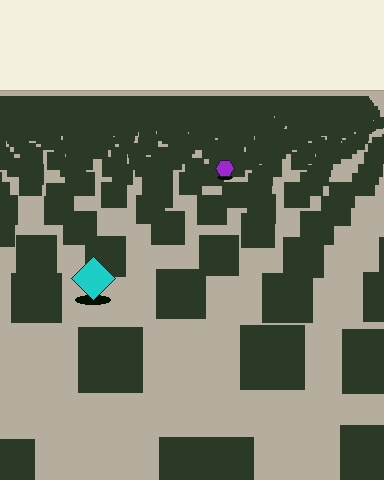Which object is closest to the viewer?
The cyan diamond is closest. The texture marks near it are larger and more spread out.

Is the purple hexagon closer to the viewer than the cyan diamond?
No. The cyan diamond is closer — you can tell from the texture gradient: the ground texture is coarser near it.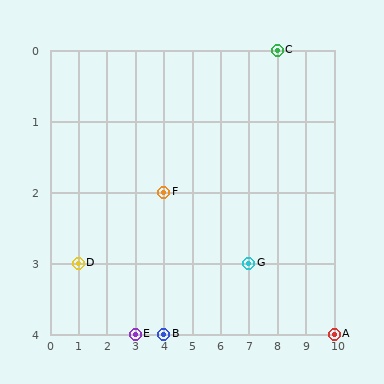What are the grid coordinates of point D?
Point D is at grid coordinates (1, 3).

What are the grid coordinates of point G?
Point G is at grid coordinates (7, 3).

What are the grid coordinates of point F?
Point F is at grid coordinates (4, 2).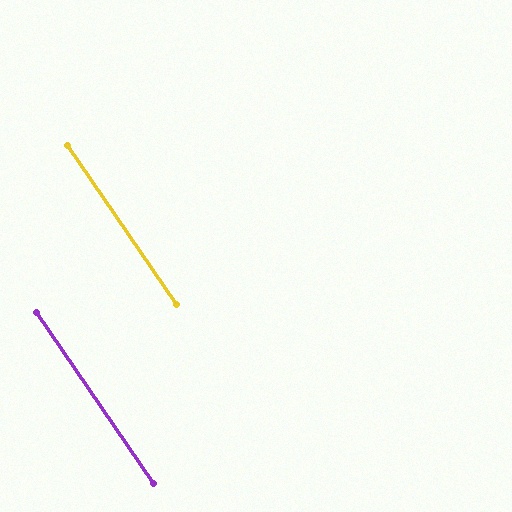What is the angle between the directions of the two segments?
Approximately 0 degrees.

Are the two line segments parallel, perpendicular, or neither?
Parallel — their directions differ by only 0.0°.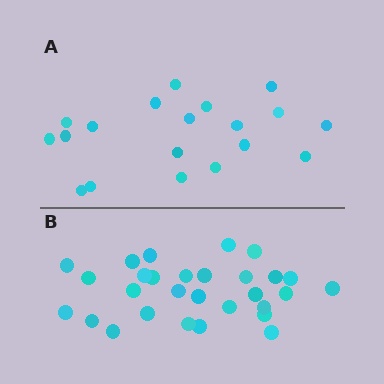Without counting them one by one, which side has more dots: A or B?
Region B (the bottom region) has more dots.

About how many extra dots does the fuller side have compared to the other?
Region B has roughly 10 or so more dots than region A.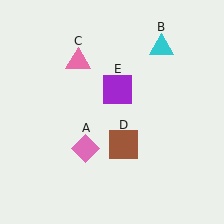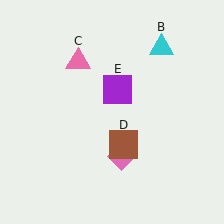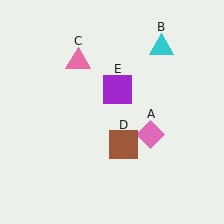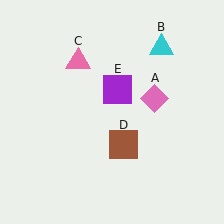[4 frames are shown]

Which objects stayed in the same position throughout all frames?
Cyan triangle (object B) and pink triangle (object C) and brown square (object D) and purple square (object E) remained stationary.